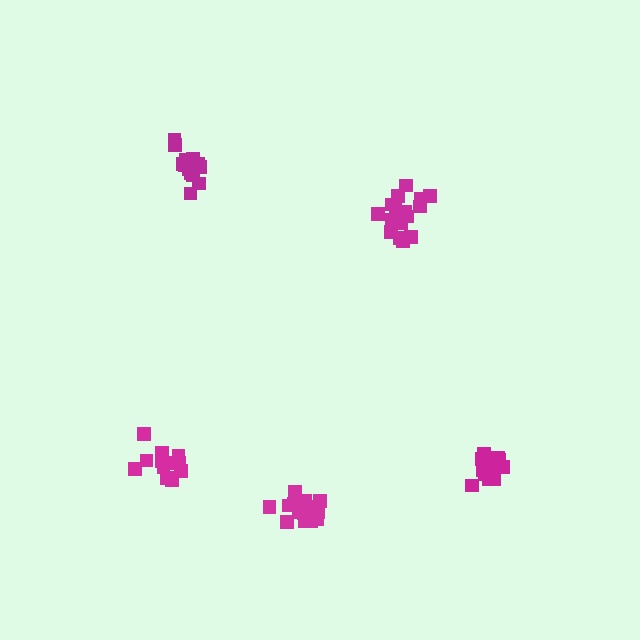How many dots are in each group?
Group 1: 12 dots, Group 2: 14 dots, Group 3: 14 dots, Group 4: 17 dots, Group 5: 17 dots (74 total).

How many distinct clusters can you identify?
There are 5 distinct clusters.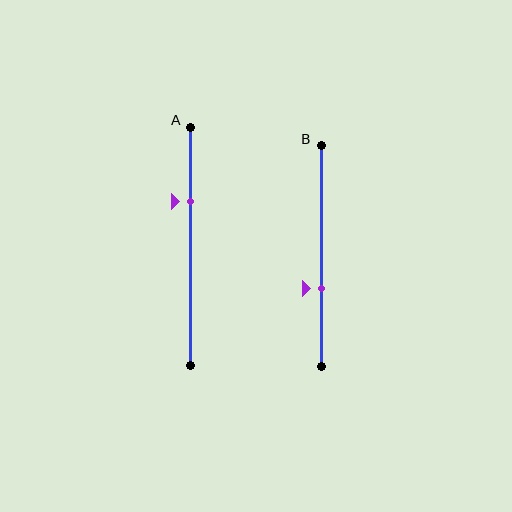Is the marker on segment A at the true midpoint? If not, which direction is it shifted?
No, the marker on segment A is shifted upward by about 19% of the segment length.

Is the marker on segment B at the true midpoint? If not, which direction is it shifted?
No, the marker on segment B is shifted downward by about 15% of the segment length.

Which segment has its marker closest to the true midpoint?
Segment B has its marker closest to the true midpoint.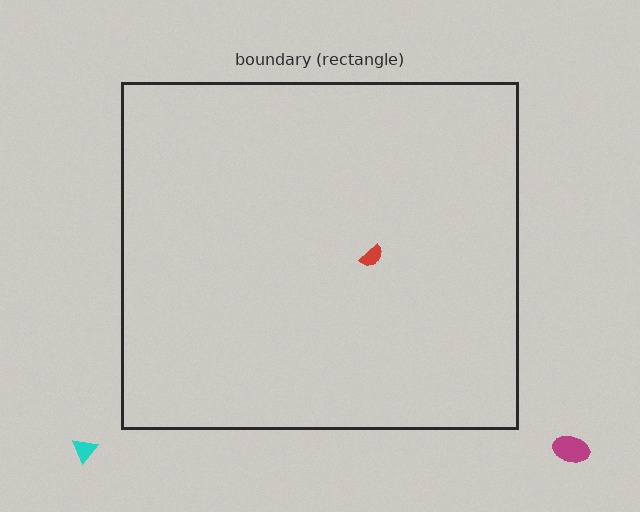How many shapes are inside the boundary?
1 inside, 2 outside.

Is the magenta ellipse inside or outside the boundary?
Outside.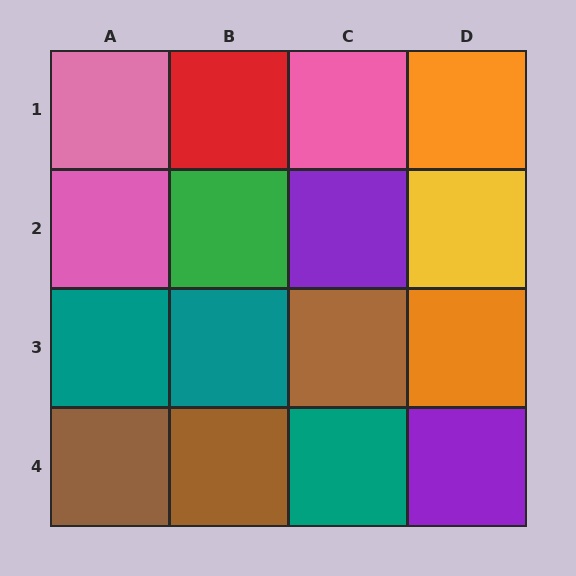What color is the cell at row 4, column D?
Purple.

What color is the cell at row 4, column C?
Teal.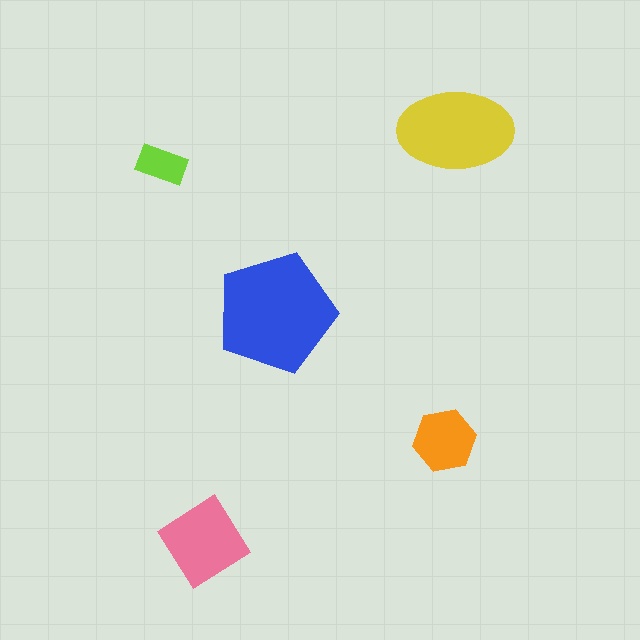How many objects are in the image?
There are 5 objects in the image.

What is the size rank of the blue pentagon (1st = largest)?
1st.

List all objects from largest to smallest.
The blue pentagon, the yellow ellipse, the pink diamond, the orange hexagon, the lime rectangle.